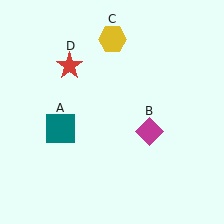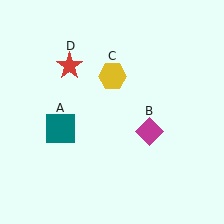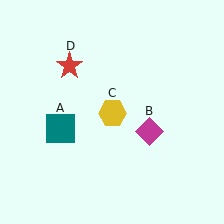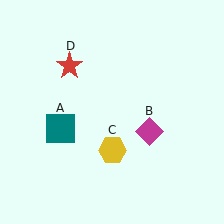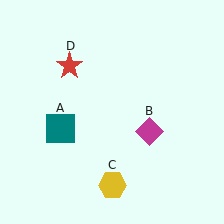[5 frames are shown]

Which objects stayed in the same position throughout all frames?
Teal square (object A) and magenta diamond (object B) and red star (object D) remained stationary.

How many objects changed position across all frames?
1 object changed position: yellow hexagon (object C).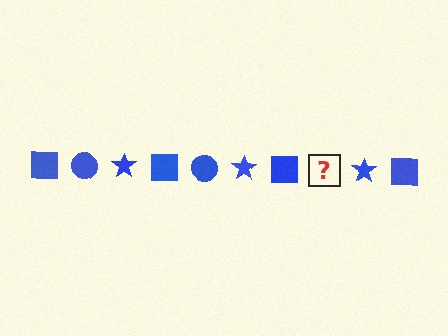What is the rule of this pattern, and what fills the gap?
The rule is that the pattern cycles through square, circle, star shapes in blue. The gap should be filled with a blue circle.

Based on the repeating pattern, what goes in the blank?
The blank should be a blue circle.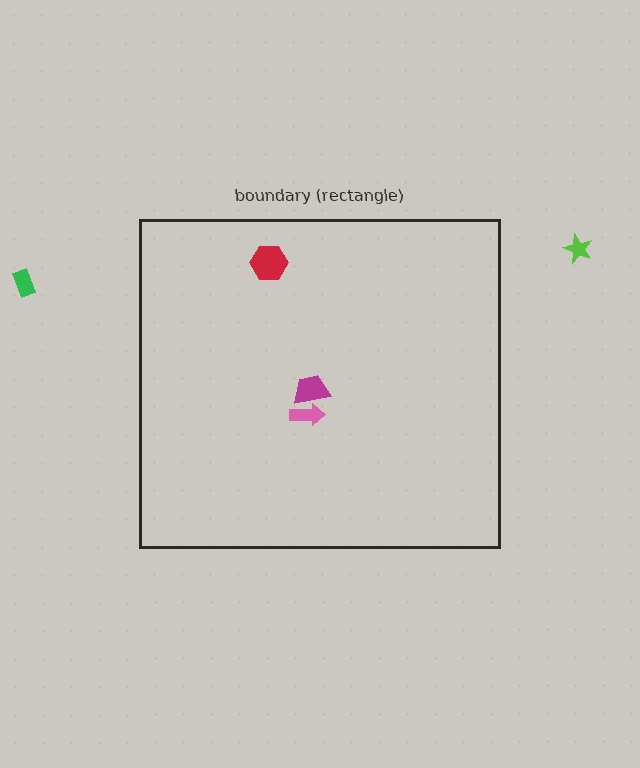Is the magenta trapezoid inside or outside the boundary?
Inside.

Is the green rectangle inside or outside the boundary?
Outside.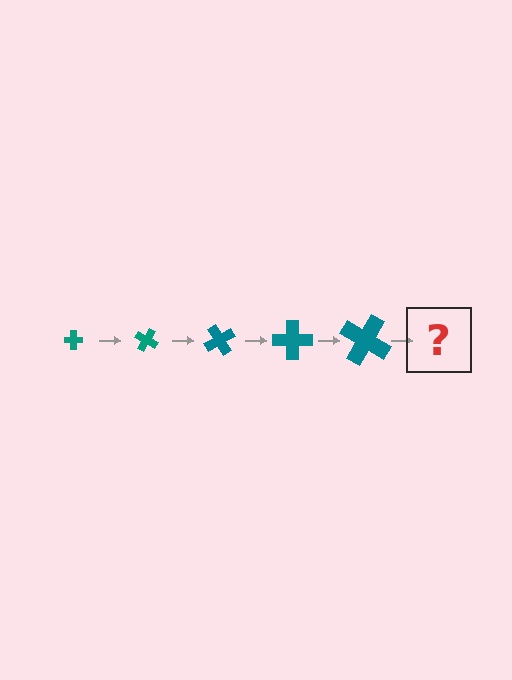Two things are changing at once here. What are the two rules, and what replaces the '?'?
The two rules are that the cross grows larger each step and it rotates 30 degrees each step. The '?' should be a cross, larger than the previous one and rotated 150 degrees from the start.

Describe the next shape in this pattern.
It should be a cross, larger than the previous one and rotated 150 degrees from the start.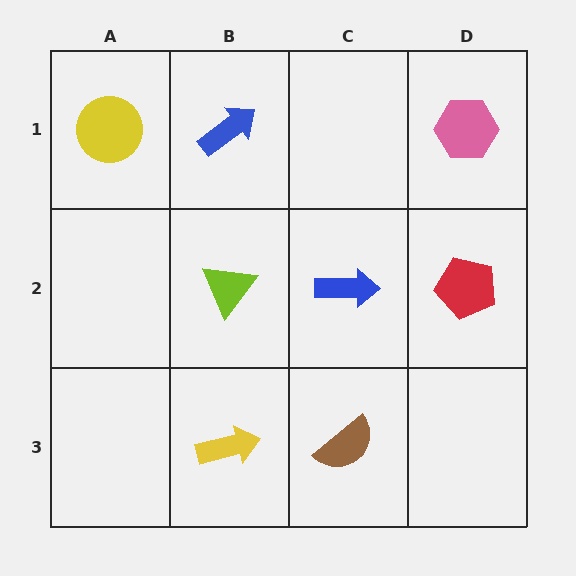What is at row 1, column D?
A pink hexagon.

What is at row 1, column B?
A blue arrow.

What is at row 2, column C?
A blue arrow.